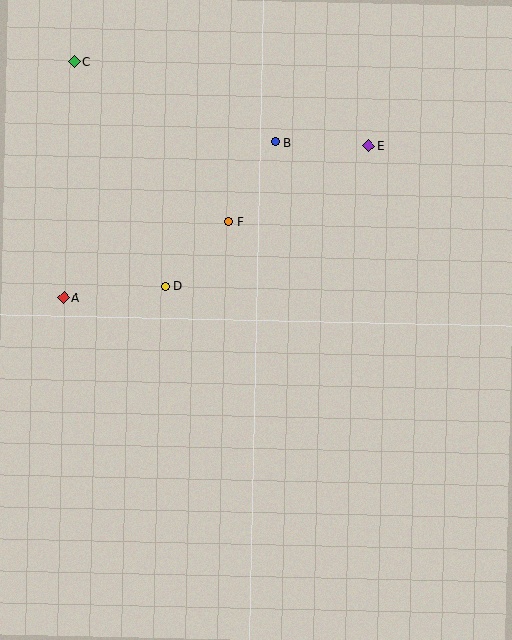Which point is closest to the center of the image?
Point D at (165, 286) is closest to the center.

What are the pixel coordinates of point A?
Point A is at (63, 298).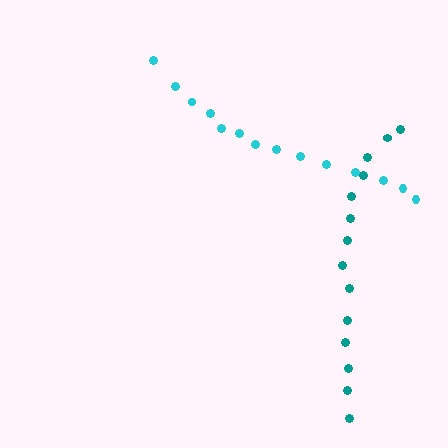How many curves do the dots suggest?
There are 2 distinct paths.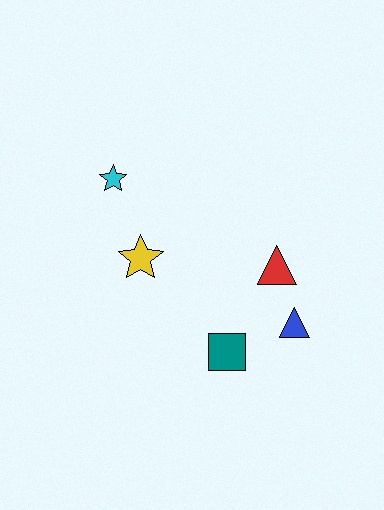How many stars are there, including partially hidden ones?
There are 2 stars.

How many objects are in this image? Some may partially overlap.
There are 5 objects.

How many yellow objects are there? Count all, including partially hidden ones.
There is 1 yellow object.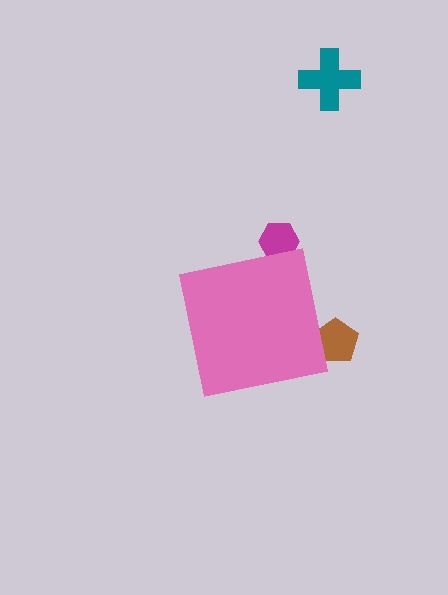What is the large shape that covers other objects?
A pink square.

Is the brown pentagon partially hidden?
Yes, the brown pentagon is partially hidden behind the pink square.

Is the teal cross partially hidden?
No, the teal cross is fully visible.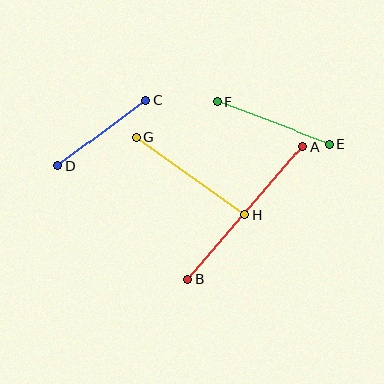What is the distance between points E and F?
The distance is approximately 119 pixels.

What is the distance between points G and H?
The distance is approximately 133 pixels.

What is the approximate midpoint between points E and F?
The midpoint is at approximately (273, 123) pixels.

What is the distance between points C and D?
The distance is approximately 110 pixels.